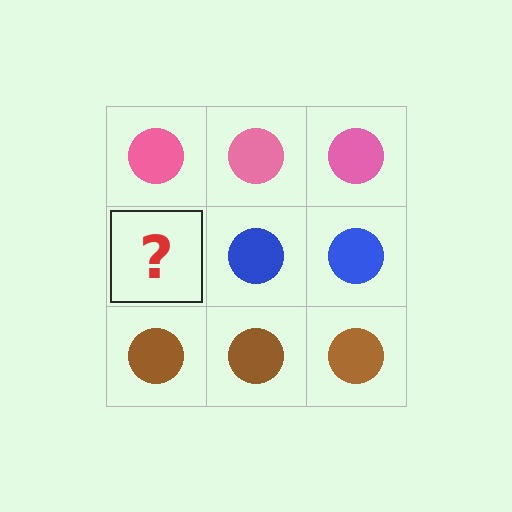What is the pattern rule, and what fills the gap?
The rule is that each row has a consistent color. The gap should be filled with a blue circle.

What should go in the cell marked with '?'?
The missing cell should contain a blue circle.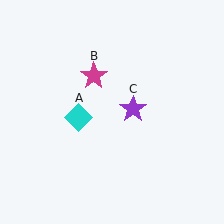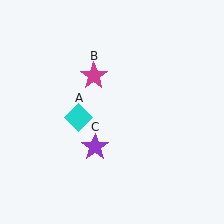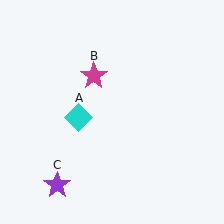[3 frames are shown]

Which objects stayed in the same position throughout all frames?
Cyan diamond (object A) and magenta star (object B) remained stationary.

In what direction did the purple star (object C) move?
The purple star (object C) moved down and to the left.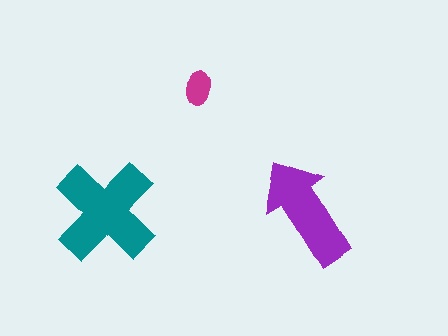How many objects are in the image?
There are 3 objects in the image.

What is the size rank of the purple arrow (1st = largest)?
2nd.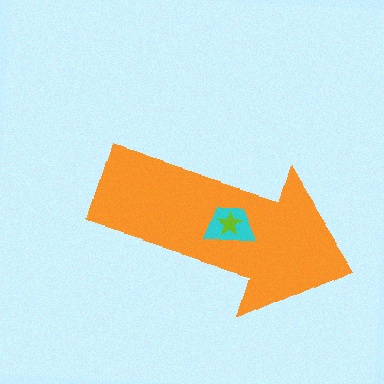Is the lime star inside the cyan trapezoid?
Yes.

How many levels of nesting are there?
3.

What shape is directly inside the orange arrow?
The cyan trapezoid.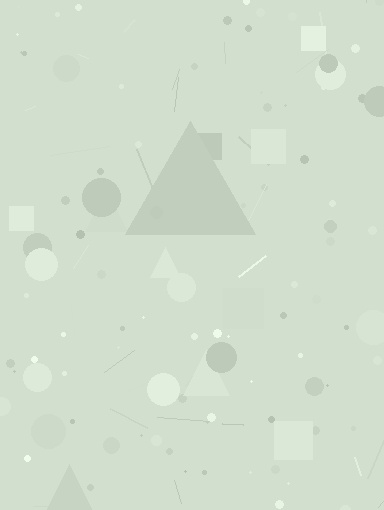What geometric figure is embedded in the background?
A triangle is embedded in the background.